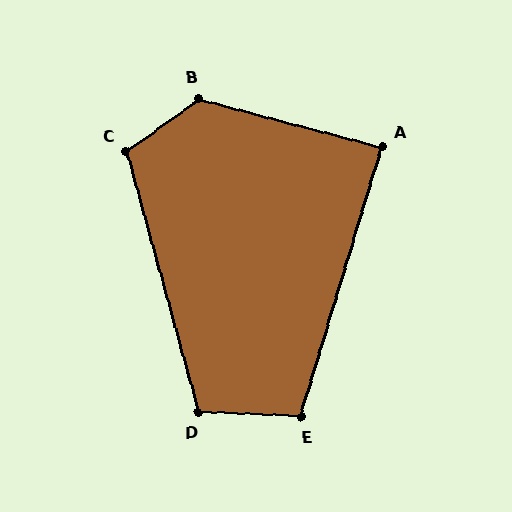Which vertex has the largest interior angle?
B, at approximately 130 degrees.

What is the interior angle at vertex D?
Approximately 108 degrees (obtuse).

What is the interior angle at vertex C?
Approximately 110 degrees (obtuse).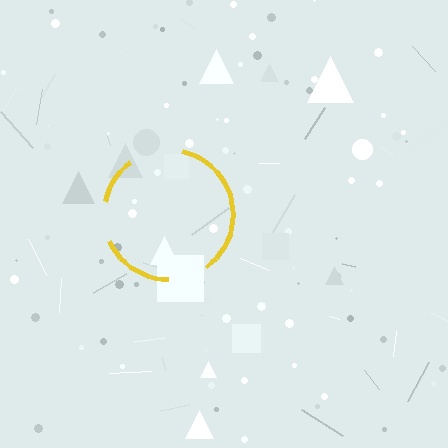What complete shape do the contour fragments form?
The contour fragments form a circle.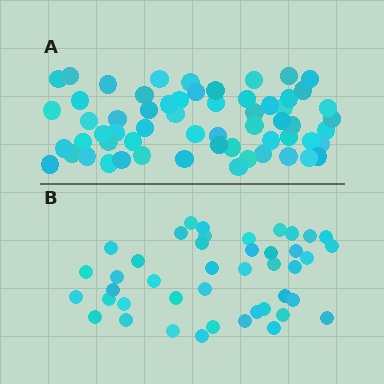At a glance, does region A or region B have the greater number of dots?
Region A (the top region) has more dots.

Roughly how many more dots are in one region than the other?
Region A has approximately 15 more dots than region B.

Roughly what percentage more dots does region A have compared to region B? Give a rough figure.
About 40% more.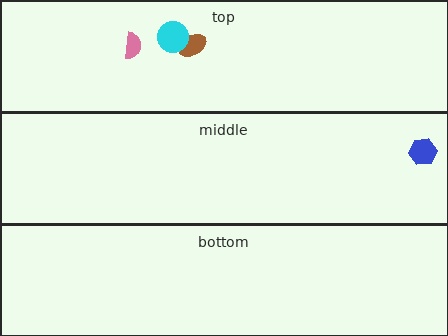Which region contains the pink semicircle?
The top region.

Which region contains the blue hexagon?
The middle region.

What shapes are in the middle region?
The blue hexagon.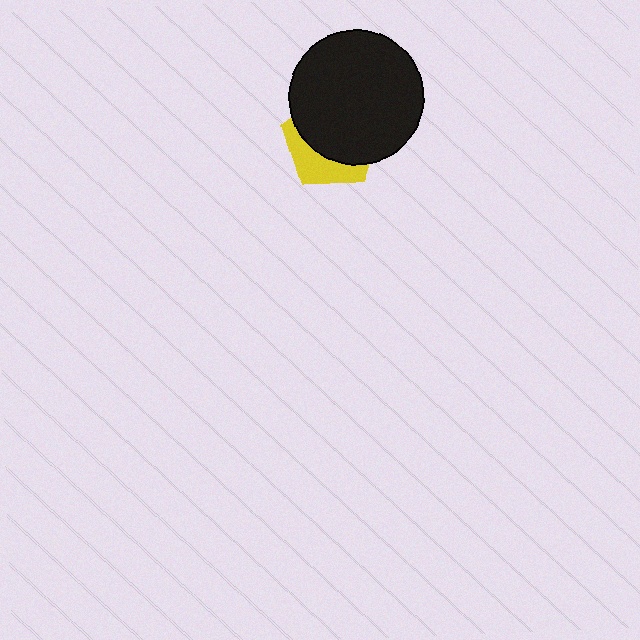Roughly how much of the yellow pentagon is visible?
A small part of it is visible (roughly 34%).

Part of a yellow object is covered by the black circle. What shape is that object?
It is a pentagon.